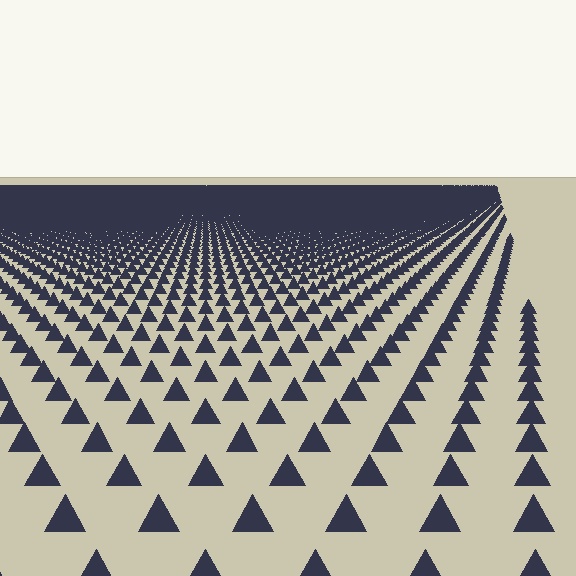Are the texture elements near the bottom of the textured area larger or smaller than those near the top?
Larger. Near the bottom, elements are closer to the viewer and appear at a bigger on-screen size.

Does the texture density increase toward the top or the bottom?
Density increases toward the top.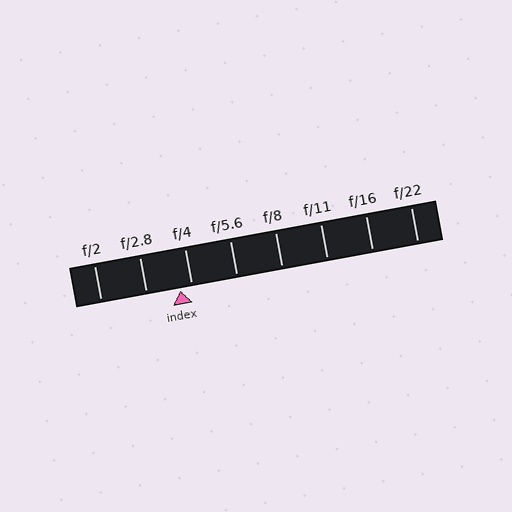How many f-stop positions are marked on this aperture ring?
There are 8 f-stop positions marked.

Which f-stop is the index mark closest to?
The index mark is closest to f/4.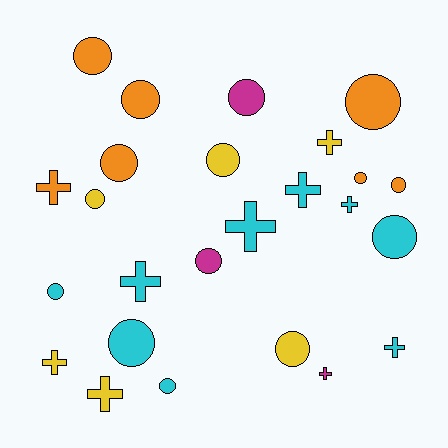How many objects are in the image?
There are 25 objects.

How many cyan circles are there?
There are 4 cyan circles.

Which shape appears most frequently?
Circle, with 15 objects.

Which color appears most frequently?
Cyan, with 9 objects.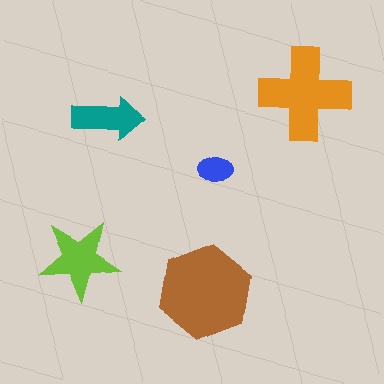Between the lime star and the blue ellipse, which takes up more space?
The lime star.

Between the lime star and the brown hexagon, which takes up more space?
The brown hexagon.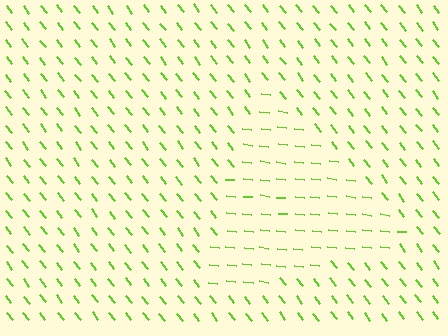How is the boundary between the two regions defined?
The boundary is defined purely by a change in line orientation (approximately 45 degrees difference). All lines are the same color and thickness.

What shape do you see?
I see a triangle.